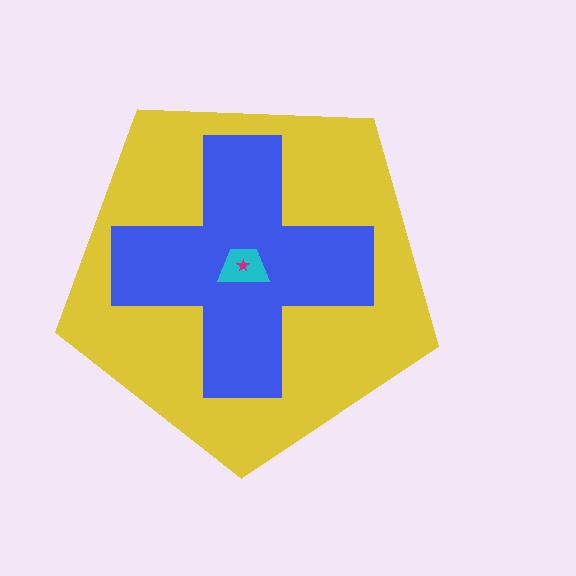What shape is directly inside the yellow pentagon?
The blue cross.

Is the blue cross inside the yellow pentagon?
Yes.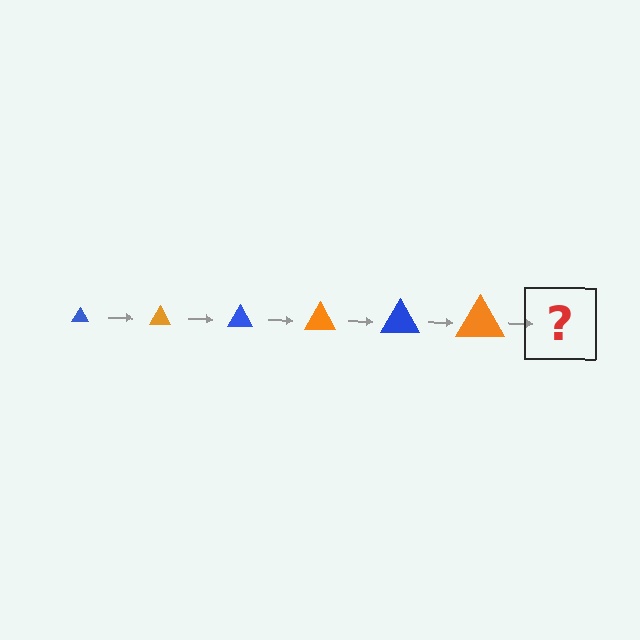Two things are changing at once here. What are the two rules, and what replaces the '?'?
The two rules are that the triangle grows larger each step and the color cycles through blue and orange. The '?' should be a blue triangle, larger than the previous one.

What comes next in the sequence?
The next element should be a blue triangle, larger than the previous one.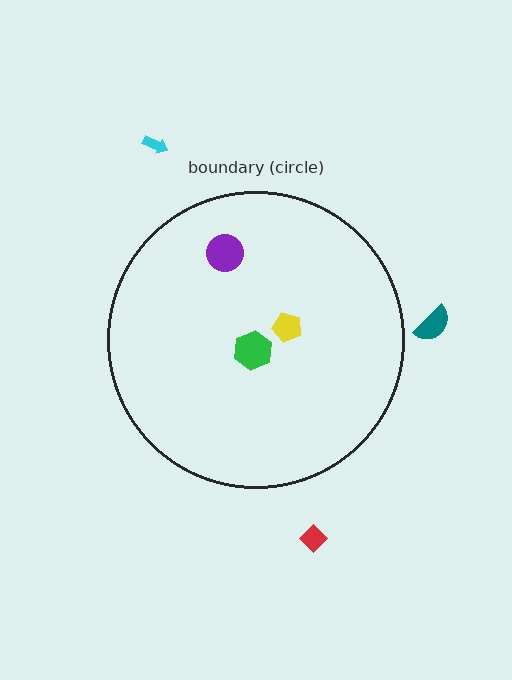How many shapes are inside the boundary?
3 inside, 3 outside.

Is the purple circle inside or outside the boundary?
Inside.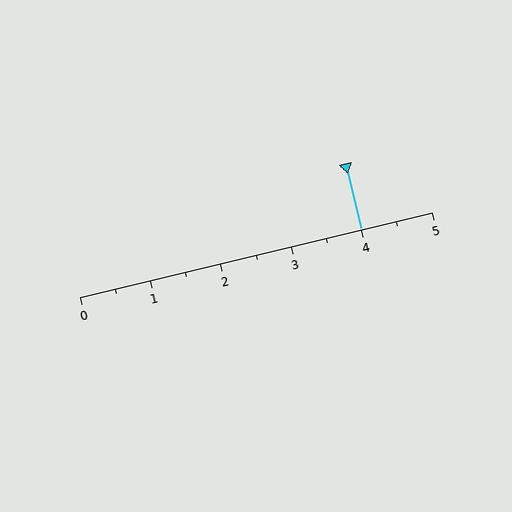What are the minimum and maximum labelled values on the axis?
The axis runs from 0 to 5.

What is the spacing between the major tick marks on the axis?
The major ticks are spaced 1 apart.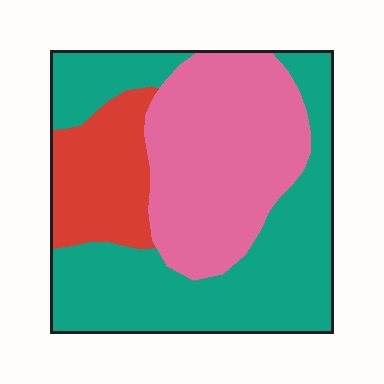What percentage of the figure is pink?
Pink covers 36% of the figure.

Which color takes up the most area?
Teal, at roughly 45%.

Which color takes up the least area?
Red, at roughly 15%.